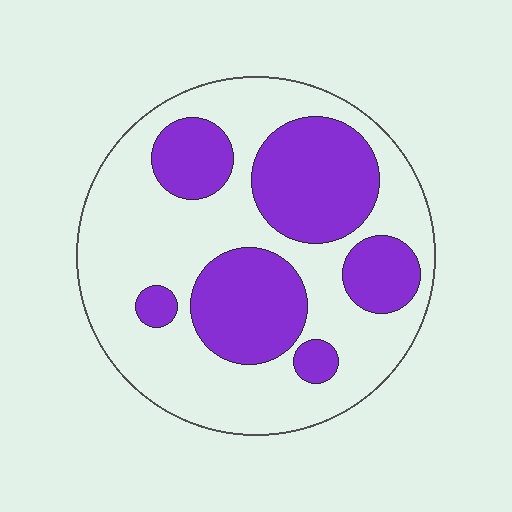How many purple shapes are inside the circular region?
6.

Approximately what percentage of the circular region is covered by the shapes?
Approximately 35%.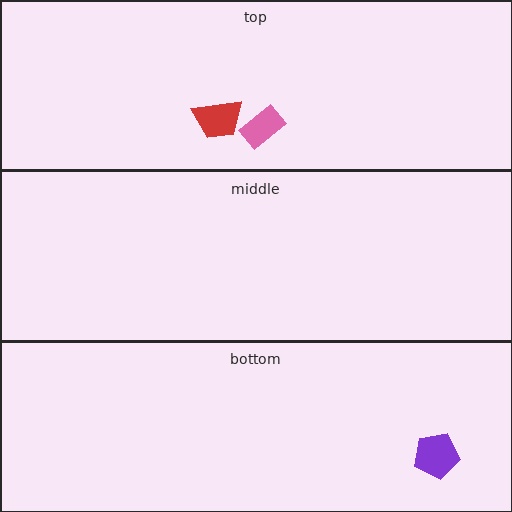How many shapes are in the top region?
2.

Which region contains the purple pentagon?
The bottom region.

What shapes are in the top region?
The red trapezoid, the pink rectangle.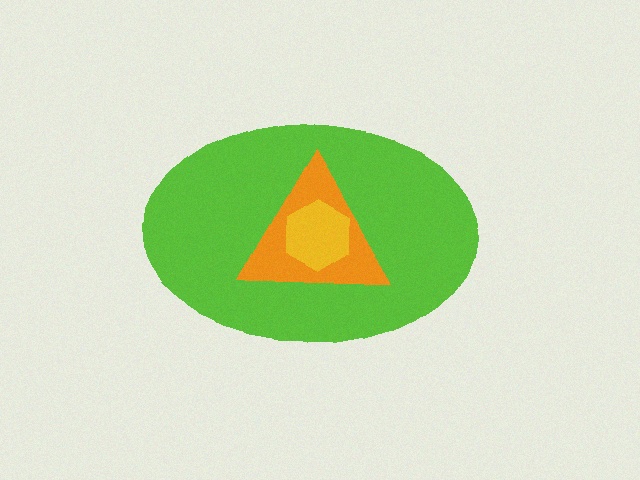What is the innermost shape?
The yellow hexagon.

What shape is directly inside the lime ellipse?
The orange triangle.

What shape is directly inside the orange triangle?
The yellow hexagon.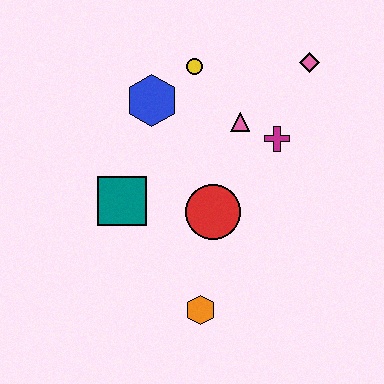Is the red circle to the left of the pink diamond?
Yes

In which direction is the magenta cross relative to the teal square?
The magenta cross is to the right of the teal square.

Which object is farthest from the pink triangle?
The orange hexagon is farthest from the pink triangle.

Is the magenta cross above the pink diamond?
No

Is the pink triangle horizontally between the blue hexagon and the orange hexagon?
No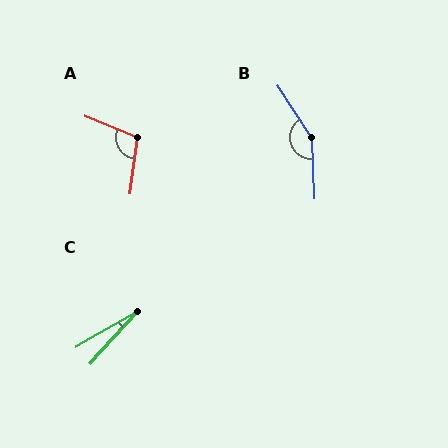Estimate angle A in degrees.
Approximately 104 degrees.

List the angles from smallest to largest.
C (18°), A (104°), B (150°).